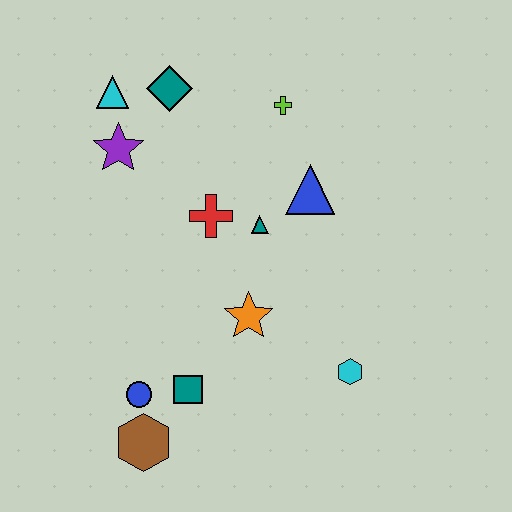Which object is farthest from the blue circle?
The lime cross is farthest from the blue circle.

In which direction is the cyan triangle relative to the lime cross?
The cyan triangle is to the left of the lime cross.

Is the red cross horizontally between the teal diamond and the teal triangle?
Yes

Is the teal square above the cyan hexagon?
No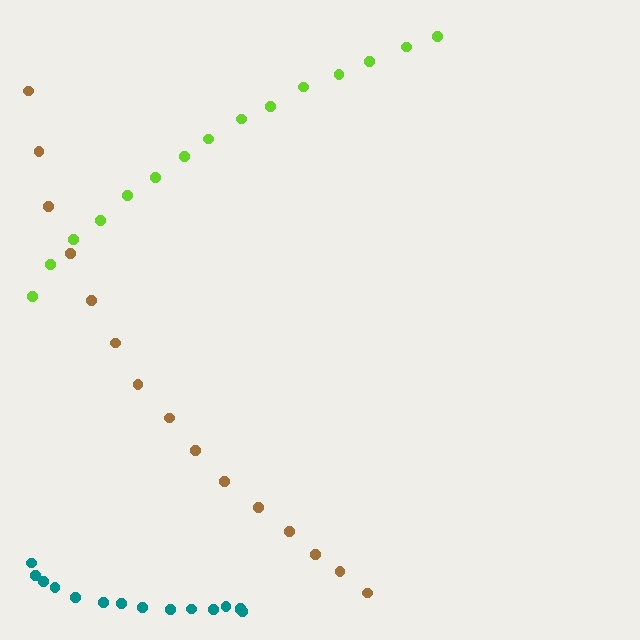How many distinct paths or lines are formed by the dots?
There are 3 distinct paths.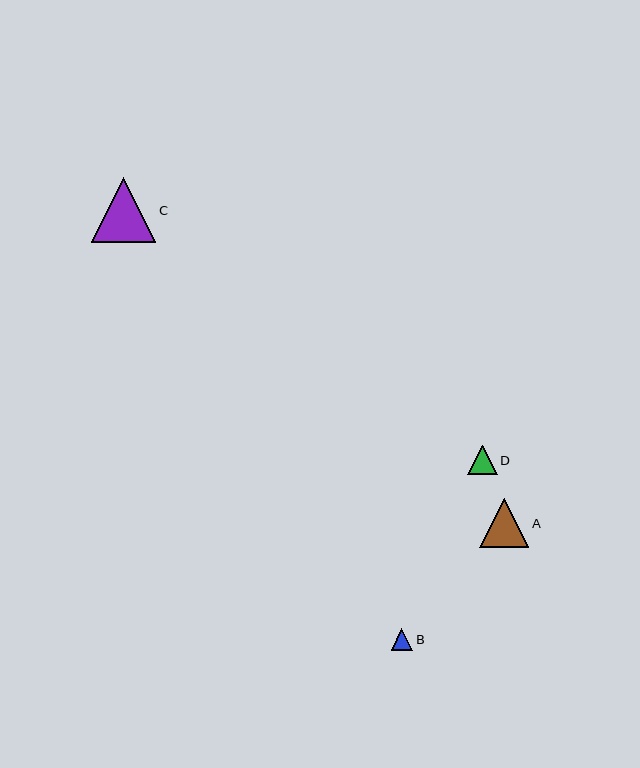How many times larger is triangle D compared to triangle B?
Triangle D is approximately 1.4 times the size of triangle B.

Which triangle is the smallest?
Triangle B is the smallest with a size of approximately 21 pixels.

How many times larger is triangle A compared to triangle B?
Triangle A is approximately 2.3 times the size of triangle B.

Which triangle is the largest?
Triangle C is the largest with a size of approximately 64 pixels.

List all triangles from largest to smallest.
From largest to smallest: C, A, D, B.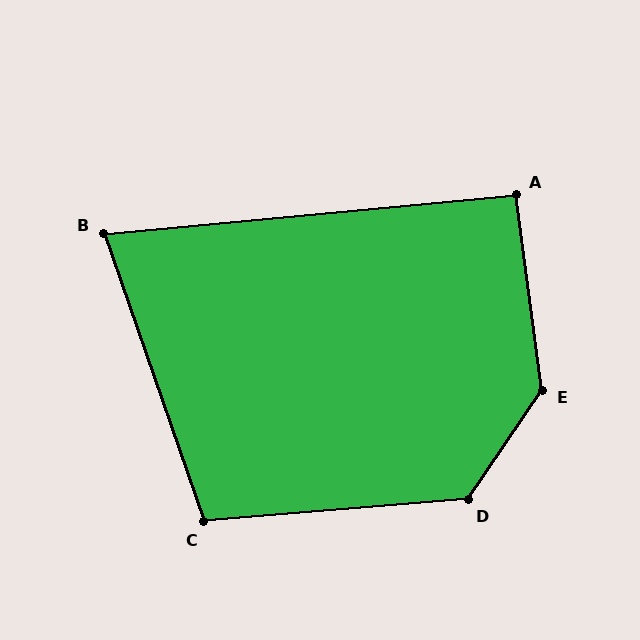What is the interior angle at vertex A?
Approximately 92 degrees (approximately right).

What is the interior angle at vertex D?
Approximately 129 degrees (obtuse).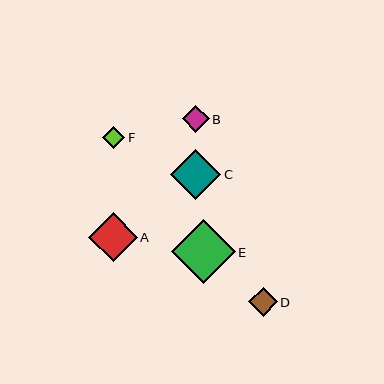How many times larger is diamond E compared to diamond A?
Diamond E is approximately 1.3 times the size of diamond A.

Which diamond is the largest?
Diamond E is the largest with a size of approximately 63 pixels.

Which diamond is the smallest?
Diamond F is the smallest with a size of approximately 23 pixels.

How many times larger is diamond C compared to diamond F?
Diamond C is approximately 2.2 times the size of diamond F.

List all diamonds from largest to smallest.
From largest to smallest: E, C, A, D, B, F.